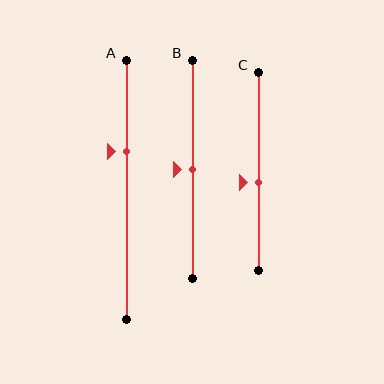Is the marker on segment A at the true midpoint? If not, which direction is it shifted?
No, the marker on segment A is shifted upward by about 15% of the segment length.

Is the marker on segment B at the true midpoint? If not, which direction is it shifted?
Yes, the marker on segment B is at the true midpoint.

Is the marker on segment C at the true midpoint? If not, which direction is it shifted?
No, the marker on segment C is shifted downward by about 5% of the segment length.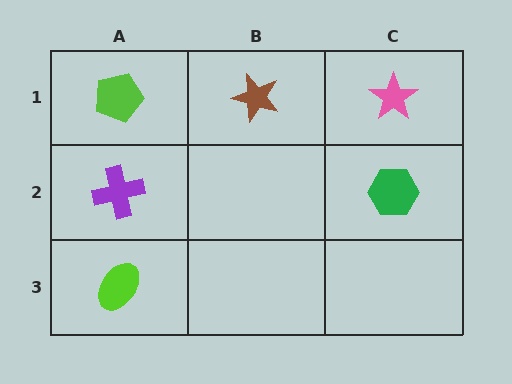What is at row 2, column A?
A purple cross.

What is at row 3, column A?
A lime ellipse.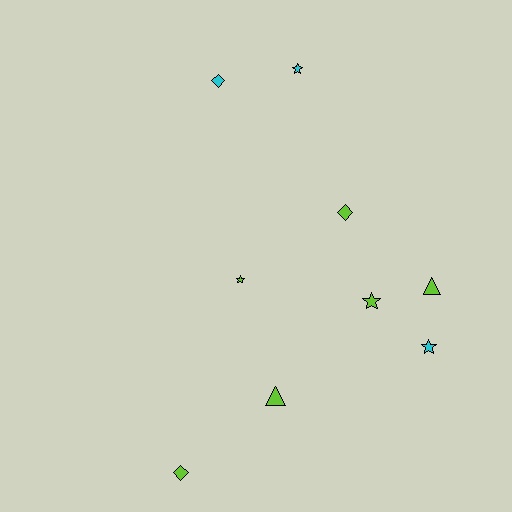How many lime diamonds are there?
There are 2 lime diamonds.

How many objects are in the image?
There are 9 objects.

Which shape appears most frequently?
Star, with 4 objects.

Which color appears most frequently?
Lime, with 6 objects.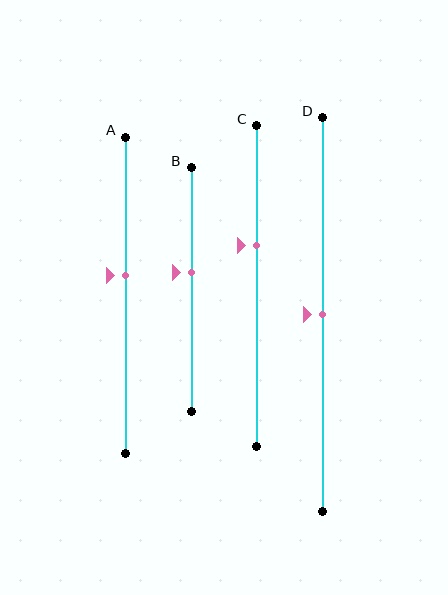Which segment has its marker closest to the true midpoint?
Segment D has its marker closest to the true midpoint.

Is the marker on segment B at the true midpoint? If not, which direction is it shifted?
No, the marker on segment B is shifted upward by about 7% of the segment length.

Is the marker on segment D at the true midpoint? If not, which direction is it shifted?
Yes, the marker on segment D is at the true midpoint.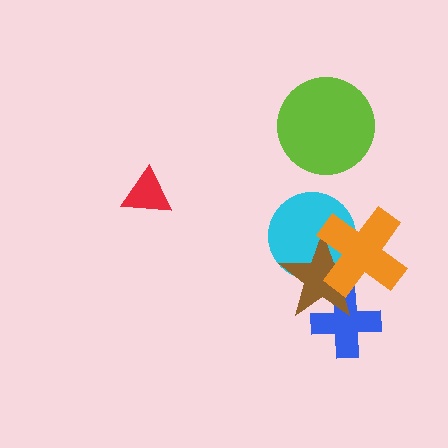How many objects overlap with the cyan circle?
2 objects overlap with the cyan circle.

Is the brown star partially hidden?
Yes, it is partially covered by another shape.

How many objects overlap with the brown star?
3 objects overlap with the brown star.